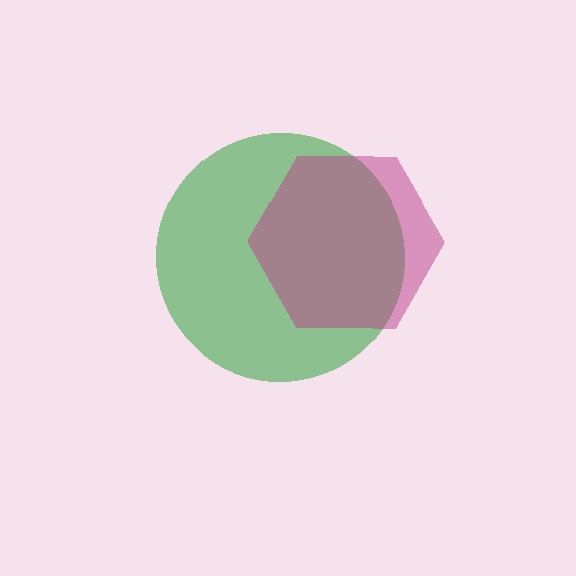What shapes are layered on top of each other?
The layered shapes are: a green circle, a magenta hexagon.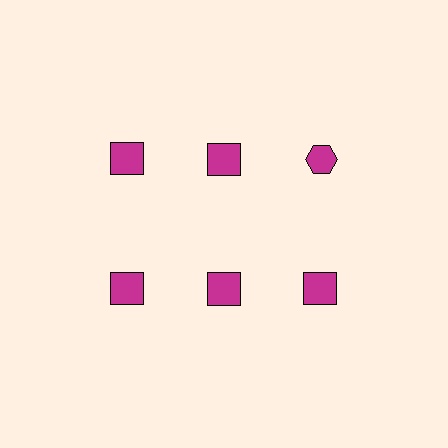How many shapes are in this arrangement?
There are 6 shapes arranged in a grid pattern.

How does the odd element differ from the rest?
It has a different shape: hexagon instead of square.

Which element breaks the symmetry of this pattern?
The magenta hexagon in the top row, center column breaks the symmetry. All other shapes are magenta squares.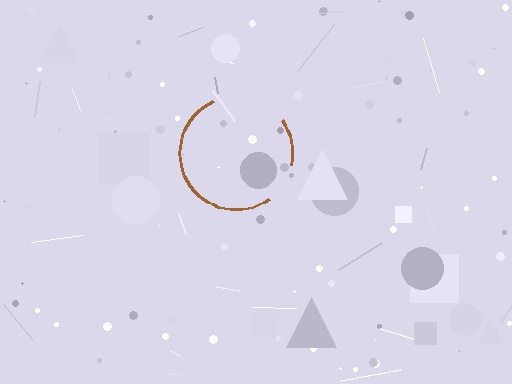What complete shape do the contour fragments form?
The contour fragments form a circle.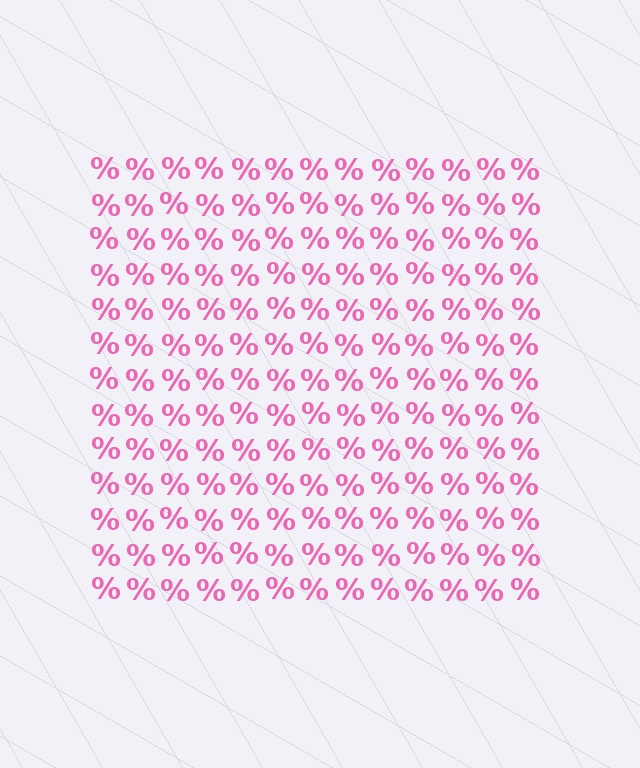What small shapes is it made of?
It is made of small percent signs.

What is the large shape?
The large shape is a square.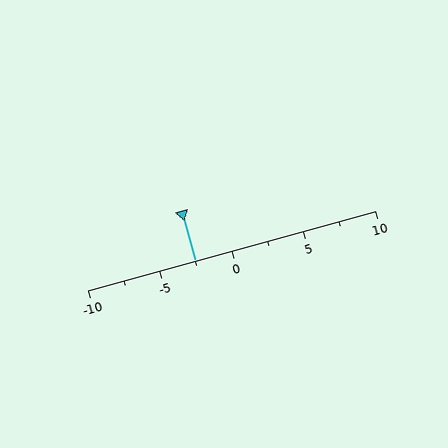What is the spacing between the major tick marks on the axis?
The major ticks are spaced 5 apart.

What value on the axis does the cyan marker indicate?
The marker indicates approximately -2.5.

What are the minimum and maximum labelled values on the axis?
The axis runs from -10 to 10.